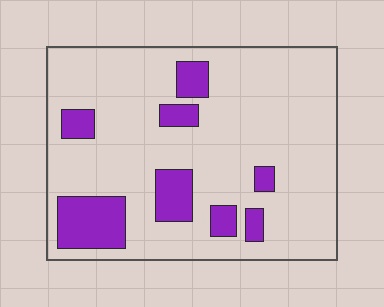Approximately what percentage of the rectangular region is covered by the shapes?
Approximately 15%.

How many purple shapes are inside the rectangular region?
8.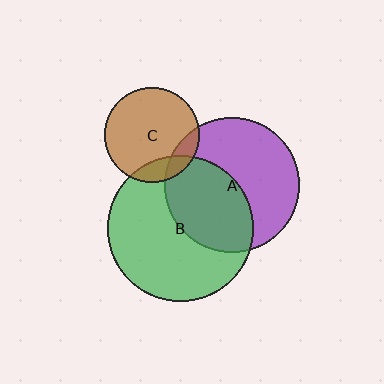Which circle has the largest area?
Circle B (green).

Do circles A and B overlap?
Yes.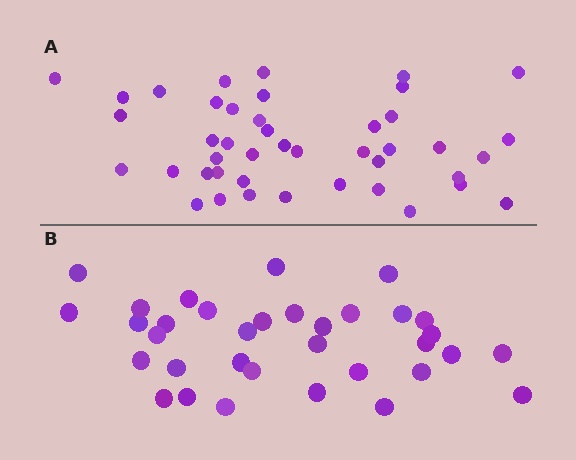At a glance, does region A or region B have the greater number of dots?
Region A (the top region) has more dots.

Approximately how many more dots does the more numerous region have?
Region A has roughly 8 or so more dots than region B.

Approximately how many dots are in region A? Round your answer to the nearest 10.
About 40 dots. (The exact count is 43, which rounds to 40.)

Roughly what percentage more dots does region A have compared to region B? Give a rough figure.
About 25% more.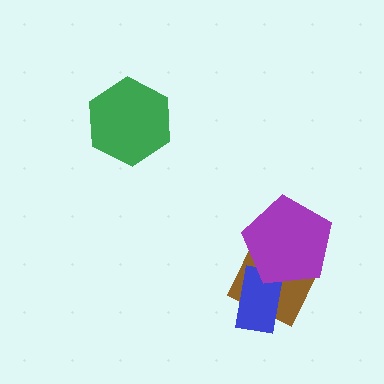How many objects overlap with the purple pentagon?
2 objects overlap with the purple pentagon.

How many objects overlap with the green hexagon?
0 objects overlap with the green hexagon.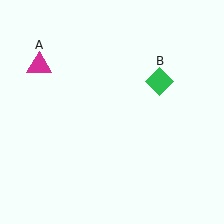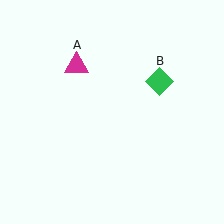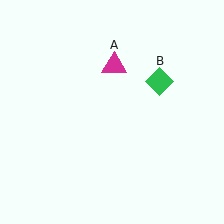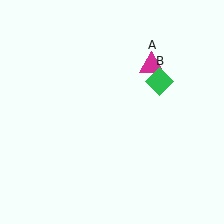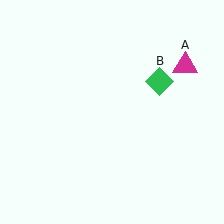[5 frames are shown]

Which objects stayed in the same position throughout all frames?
Green diamond (object B) remained stationary.